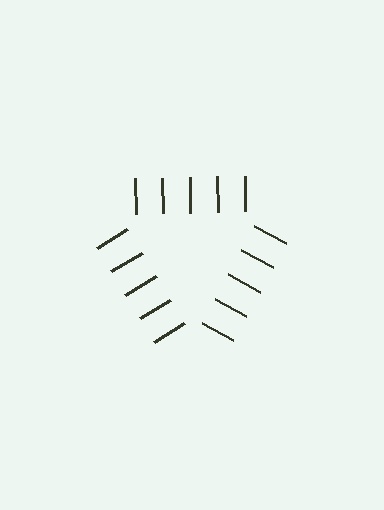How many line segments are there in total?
15 — 5 along each of the 3 edges.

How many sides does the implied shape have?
3 sides — the line-ends trace a triangle.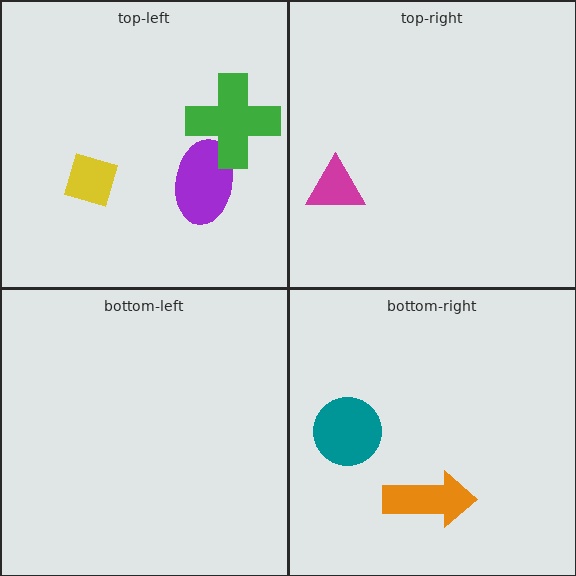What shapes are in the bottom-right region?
The orange arrow, the teal circle.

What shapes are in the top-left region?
The purple ellipse, the yellow diamond, the green cross.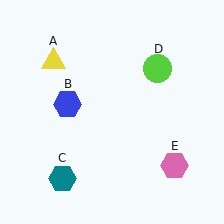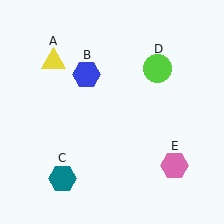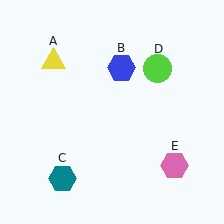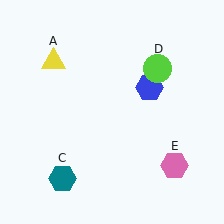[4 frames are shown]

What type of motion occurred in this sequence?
The blue hexagon (object B) rotated clockwise around the center of the scene.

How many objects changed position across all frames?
1 object changed position: blue hexagon (object B).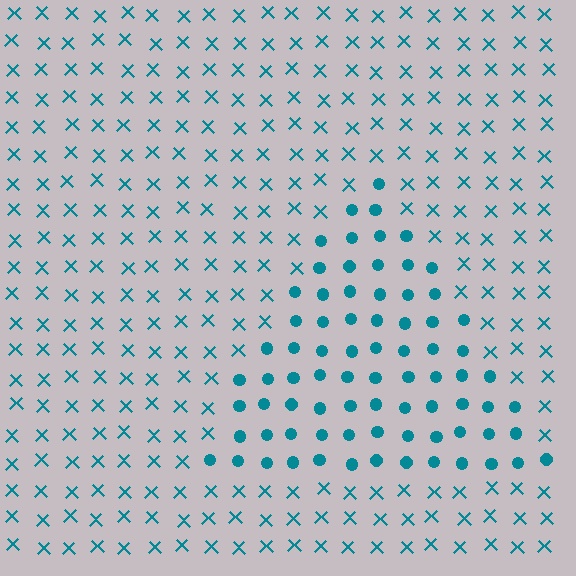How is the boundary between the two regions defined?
The boundary is defined by a change in element shape: circles inside vs. X marks outside. All elements share the same color and spacing.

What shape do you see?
I see a triangle.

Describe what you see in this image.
The image is filled with small teal elements arranged in a uniform grid. A triangle-shaped region contains circles, while the surrounding area contains X marks. The boundary is defined purely by the change in element shape.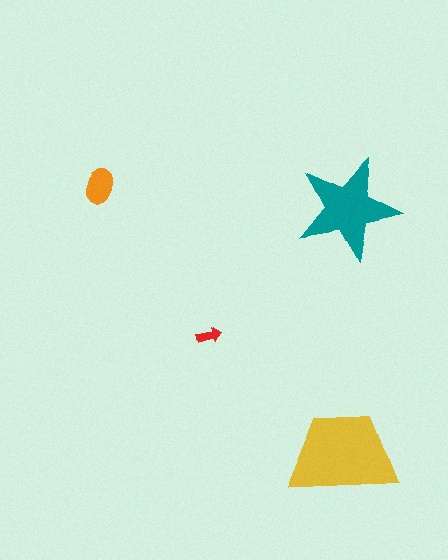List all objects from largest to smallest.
The yellow trapezoid, the teal star, the orange ellipse, the red arrow.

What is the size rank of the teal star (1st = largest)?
2nd.